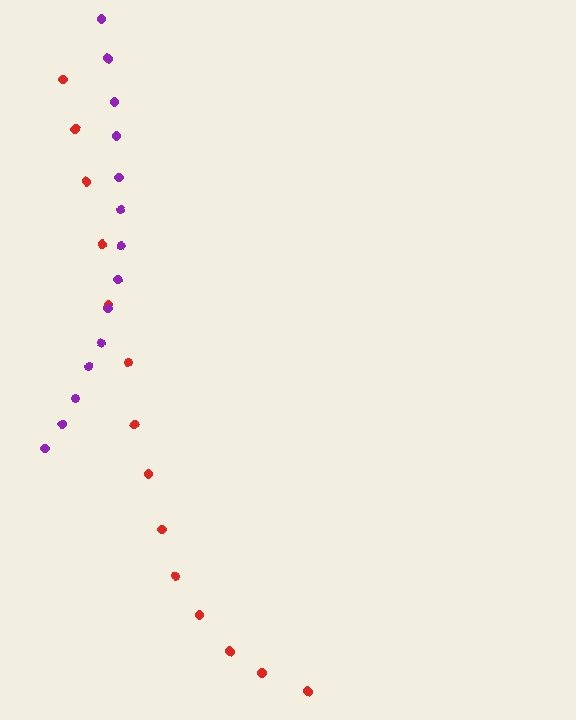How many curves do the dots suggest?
There are 2 distinct paths.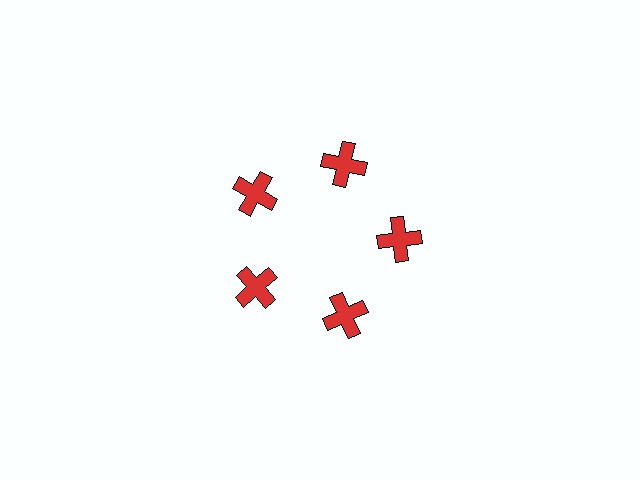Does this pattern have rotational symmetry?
Yes, this pattern has 5-fold rotational symmetry. It looks the same after rotating 72 degrees around the center.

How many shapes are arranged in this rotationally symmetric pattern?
There are 5 shapes, arranged in 5 groups of 1.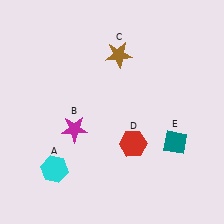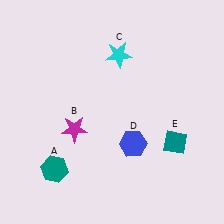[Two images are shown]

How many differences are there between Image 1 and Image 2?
There are 3 differences between the two images.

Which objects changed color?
A changed from cyan to teal. C changed from brown to cyan. D changed from red to blue.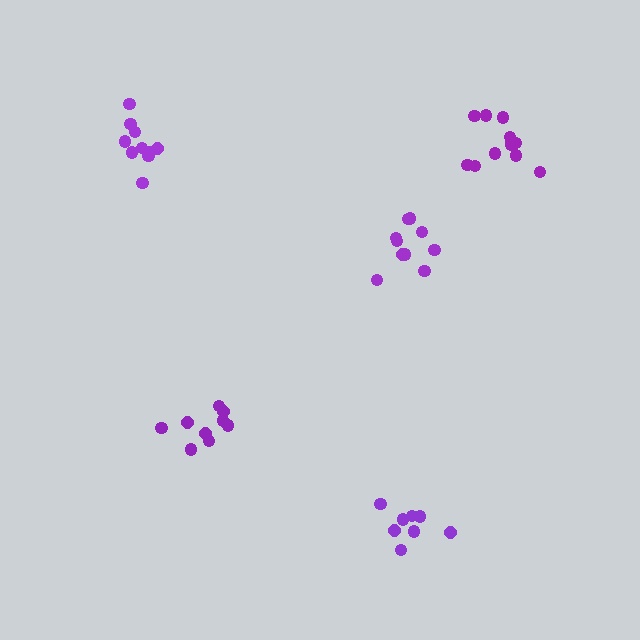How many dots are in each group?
Group 1: 12 dots, Group 2: 9 dots, Group 3: 10 dots, Group 4: 8 dots, Group 5: 10 dots (49 total).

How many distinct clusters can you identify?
There are 5 distinct clusters.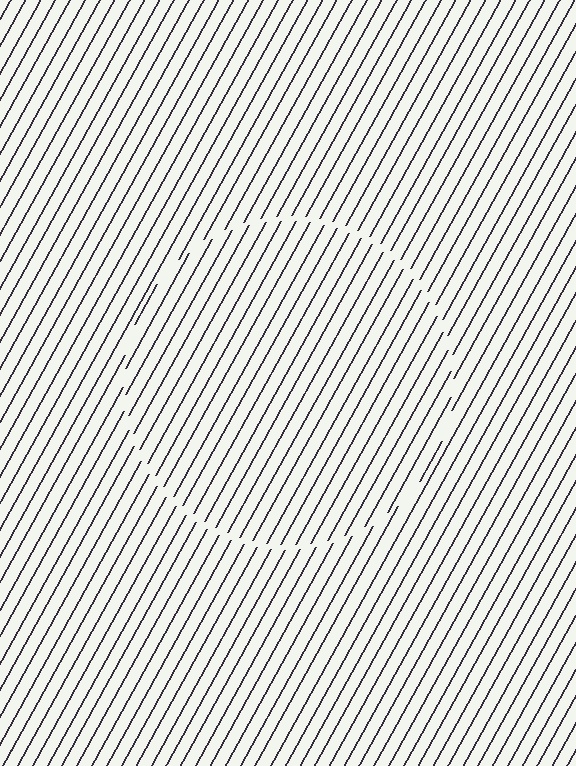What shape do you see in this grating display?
An illusory circle. The interior of the shape contains the same grating, shifted by half a period — the contour is defined by the phase discontinuity where line-ends from the inner and outer gratings abut.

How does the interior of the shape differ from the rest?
The interior of the shape contains the same grating, shifted by half a period — the contour is defined by the phase discontinuity where line-ends from the inner and outer gratings abut.